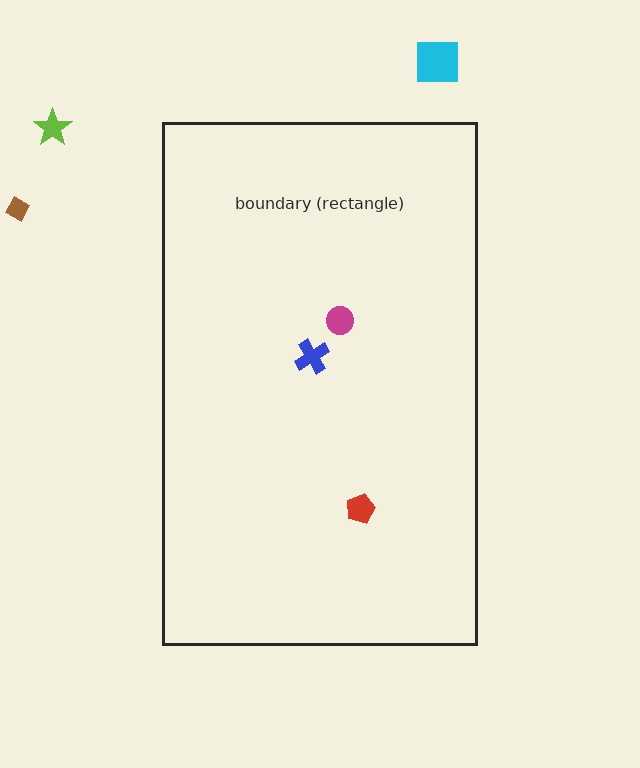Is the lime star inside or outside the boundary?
Outside.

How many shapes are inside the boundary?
3 inside, 3 outside.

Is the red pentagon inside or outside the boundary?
Inside.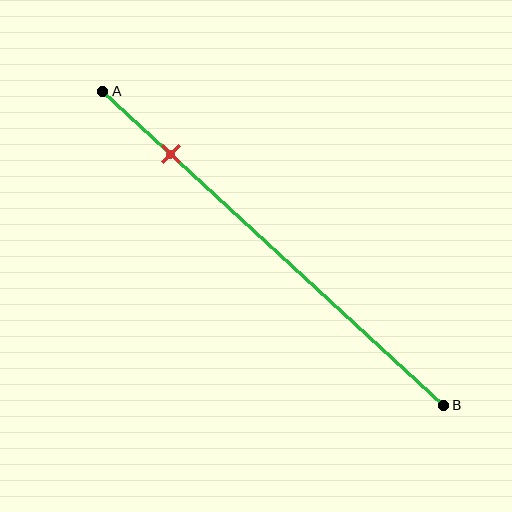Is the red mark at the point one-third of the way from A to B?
No, the mark is at about 20% from A, not at the 33% one-third point.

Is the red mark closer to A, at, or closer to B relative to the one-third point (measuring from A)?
The red mark is closer to point A than the one-third point of segment AB.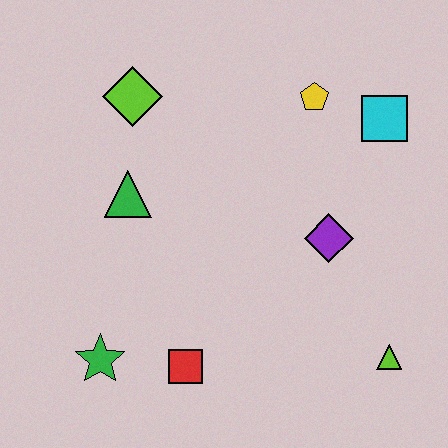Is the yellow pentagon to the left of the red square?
No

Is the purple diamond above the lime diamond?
No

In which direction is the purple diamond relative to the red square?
The purple diamond is to the right of the red square.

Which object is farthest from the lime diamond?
The lime triangle is farthest from the lime diamond.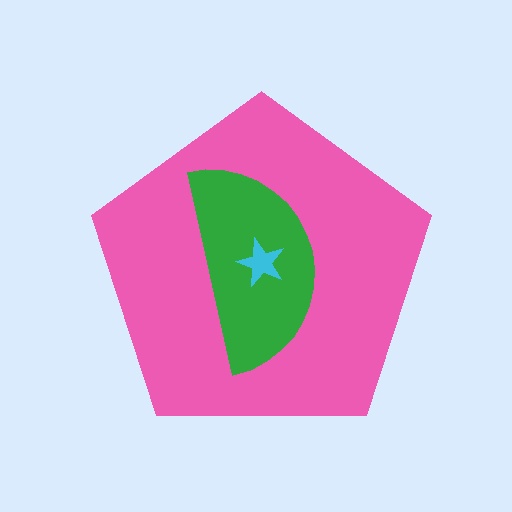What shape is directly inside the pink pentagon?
The green semicircle.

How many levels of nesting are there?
3.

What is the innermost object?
The cyan star.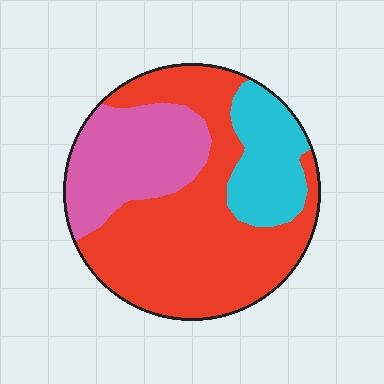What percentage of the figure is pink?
Pink covers around 25% of the figure.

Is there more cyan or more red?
Red.